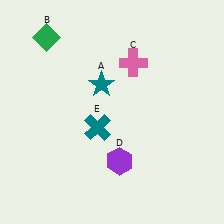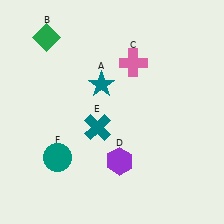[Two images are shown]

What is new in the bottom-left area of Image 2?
A teal circle (F) was added in the bottom-left area of Image 2.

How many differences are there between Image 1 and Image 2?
There is 1 difference between the two images.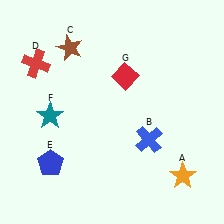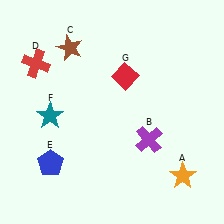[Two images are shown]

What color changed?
The cross (B) changed from blue in Image 1 to purple in Image 2.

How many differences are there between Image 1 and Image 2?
There is 1 difference between the two images.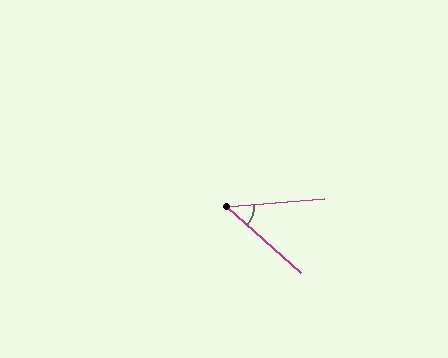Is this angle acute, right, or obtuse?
It is acute.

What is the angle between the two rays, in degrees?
Approximately 46 degrees.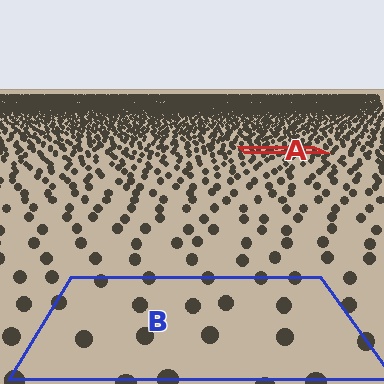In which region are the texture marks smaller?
The texture marks are smaller in region A, because it is farther away.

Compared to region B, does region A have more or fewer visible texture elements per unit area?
Region A has more texture elements per unit area — they are packed more densely because it is farther away.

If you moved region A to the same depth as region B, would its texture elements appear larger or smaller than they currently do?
They would appear larger. At a closer depth, the same texture elements are projected at a bigger on-screen size.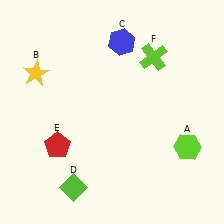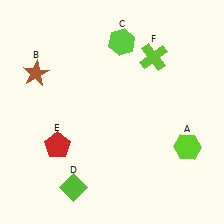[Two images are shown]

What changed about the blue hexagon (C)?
In Image 1, C is blue. In Image 2, it changed to lime.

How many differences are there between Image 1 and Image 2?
There are 2 differences between the two images.